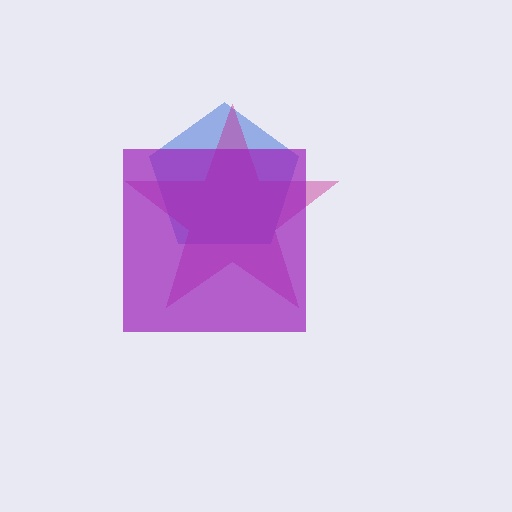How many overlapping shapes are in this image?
There are 3 overlapping shapes in the image.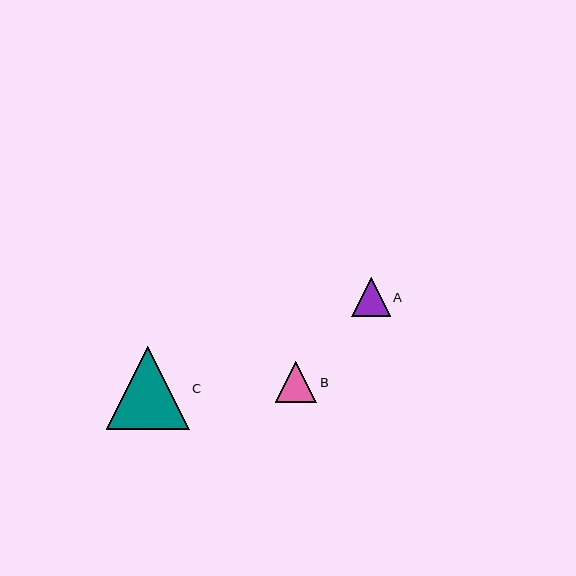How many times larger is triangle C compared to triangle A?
Triangle C is approximately 2.2 times the size of triangle A.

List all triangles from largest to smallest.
From largest to smallest: C, B, A.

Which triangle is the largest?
Triangle C is the largest with a size of approximately 83 pixels.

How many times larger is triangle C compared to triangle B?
Triangle C is approximately 2.0 times the size of triangle B.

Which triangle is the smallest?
Triangle A is the smallest with a size of approximately 38 pixels.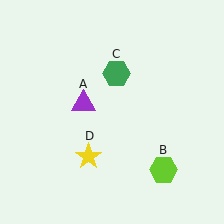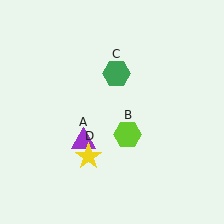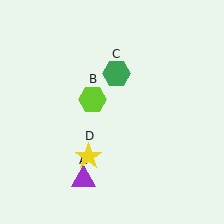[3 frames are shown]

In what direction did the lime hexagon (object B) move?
The lime hexagon (object B) moved up and to the left.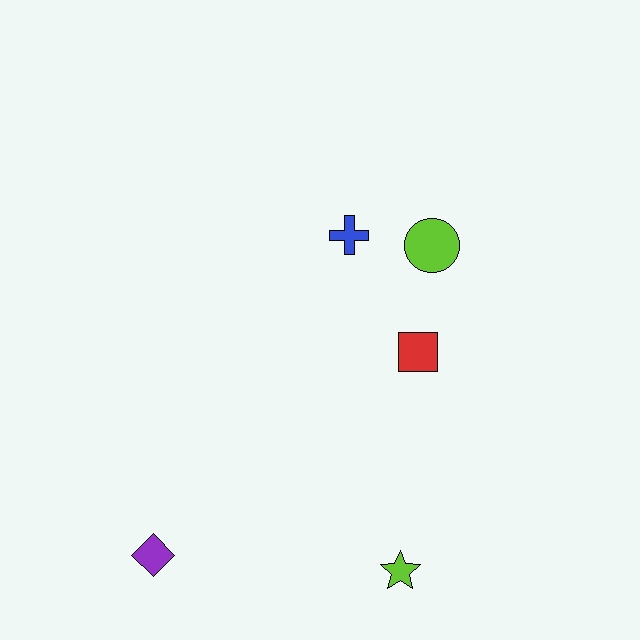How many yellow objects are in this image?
There are no yellow objects.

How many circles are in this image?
There is 1 circle.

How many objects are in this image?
There are 5 objects.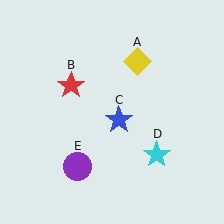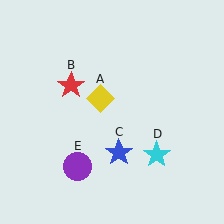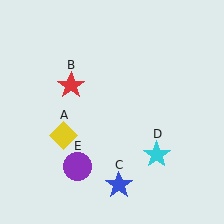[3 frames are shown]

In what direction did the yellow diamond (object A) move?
The yellow diamond (object A) moved down and to the left.